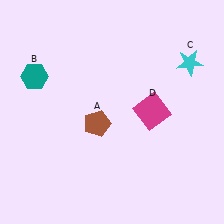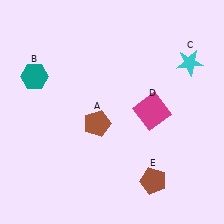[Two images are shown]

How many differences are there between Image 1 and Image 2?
There is 1 difference between the two images.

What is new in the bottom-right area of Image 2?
A brown pentagon (E) was added in the bottom-right area of Image 2.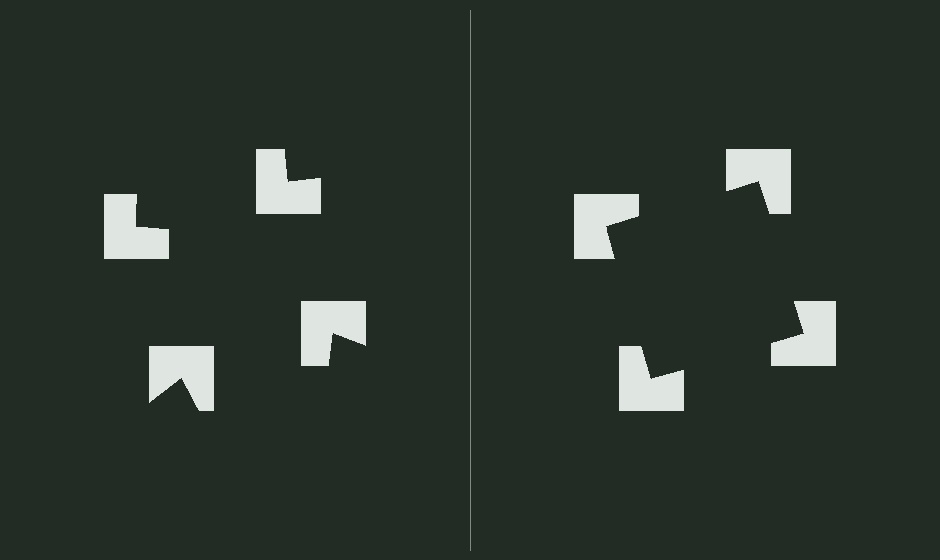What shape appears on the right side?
An illusory square.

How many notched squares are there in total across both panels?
8 — 4 on each side.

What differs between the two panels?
The notched squares are positioned identically on both sides; only the wedge orientations differ. On the right they align to a square; on the left they are misaligned.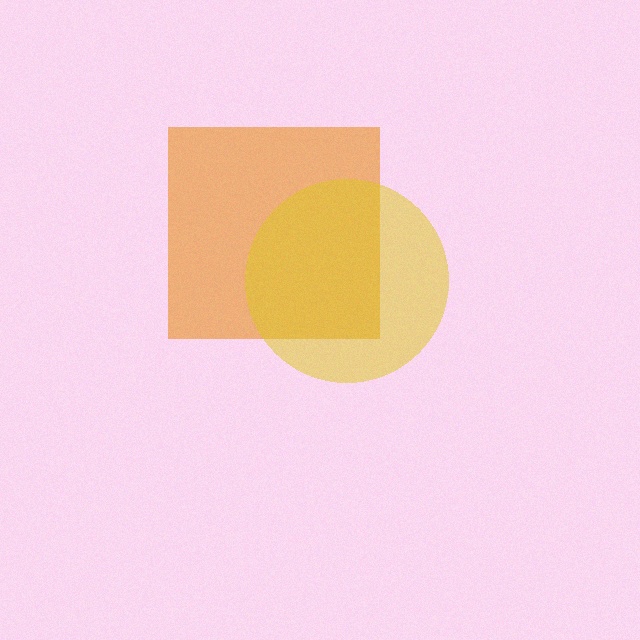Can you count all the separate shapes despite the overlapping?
Yes, there are 2 separate shapes.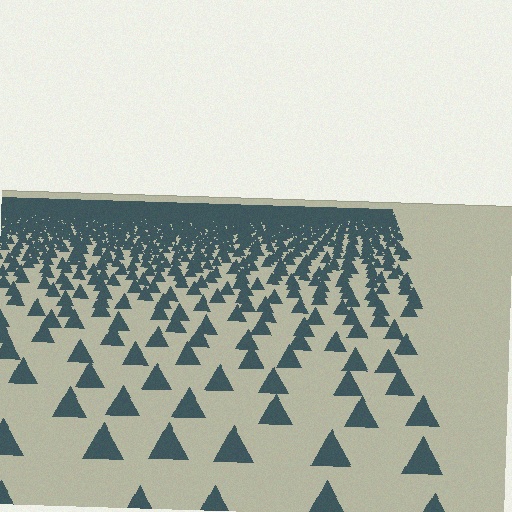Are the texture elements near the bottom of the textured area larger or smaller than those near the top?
Larger. Near the bottom, elements are closer to the viewer and appear at a bigger on-screen size.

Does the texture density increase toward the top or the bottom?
Density increases toward the top.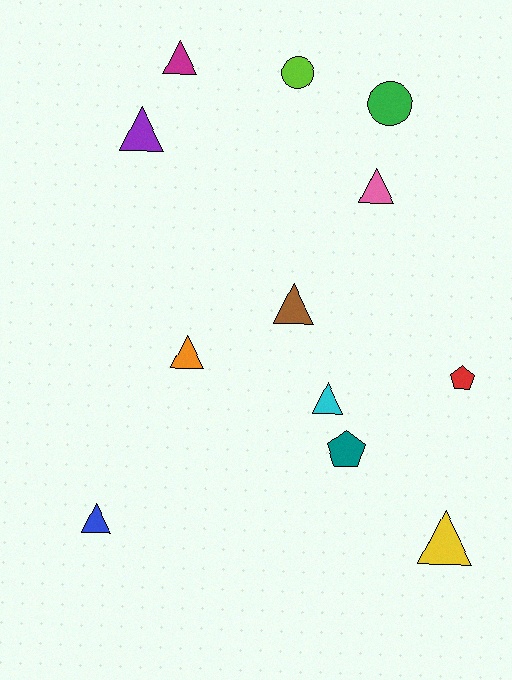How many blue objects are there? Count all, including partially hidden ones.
There is 1 blue object.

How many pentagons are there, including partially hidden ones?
There are 2 pentagons.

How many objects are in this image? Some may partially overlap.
There are 12 objects.